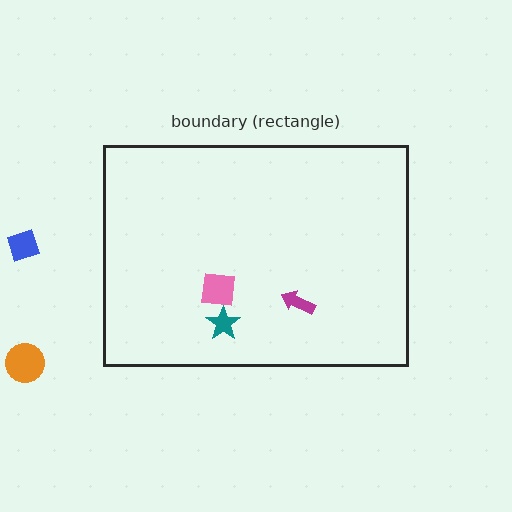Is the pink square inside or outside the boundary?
Inside.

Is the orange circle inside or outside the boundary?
Outside.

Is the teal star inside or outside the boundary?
Inside.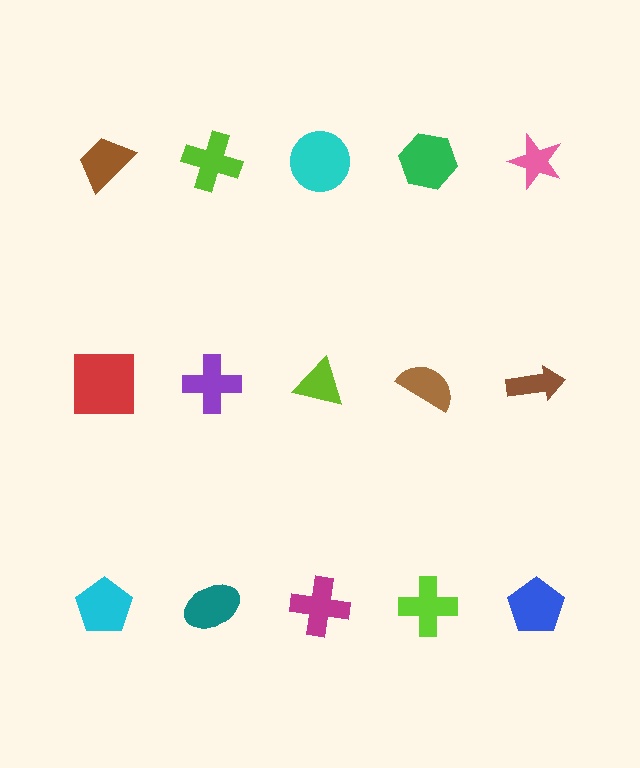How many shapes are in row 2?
5 shapes.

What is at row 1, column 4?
A green hexagon.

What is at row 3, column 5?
A blue pentagon.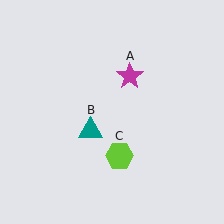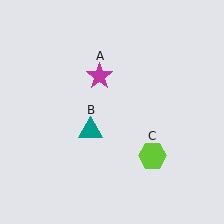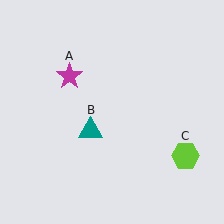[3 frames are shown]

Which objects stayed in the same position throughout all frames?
Teal triangle (object B) remained stationary.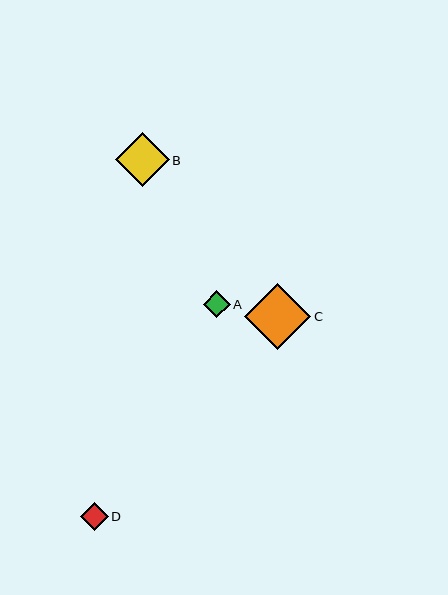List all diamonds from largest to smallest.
From largest to smallest: C, B, D, A.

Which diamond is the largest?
Diamond C is the largest with a size of approximately 66 pixels.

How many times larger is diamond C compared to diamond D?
Diamond C is approximately 2.4 times the size of diamond D.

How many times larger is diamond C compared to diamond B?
Diamond C is approximately 1.2 times the size of diamond B.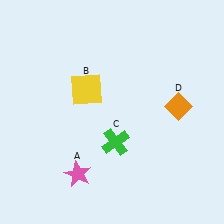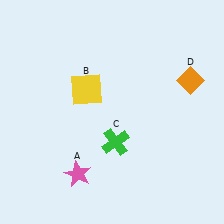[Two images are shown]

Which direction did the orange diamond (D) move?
The orange diamond (D) moved up.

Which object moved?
The orange diamond (D) moved up.